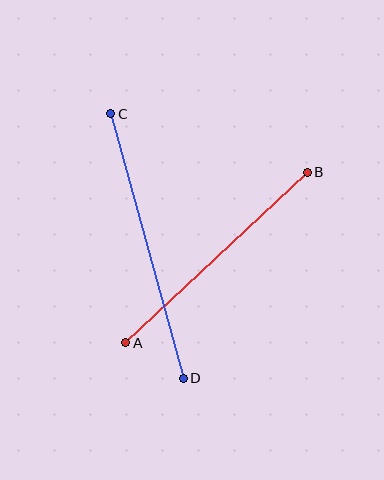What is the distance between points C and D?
The distance is approximately 274 pixels.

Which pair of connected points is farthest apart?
Points C and D are farthest apart.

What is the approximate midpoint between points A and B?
The midpoint is at approximately (217, 257) pixels.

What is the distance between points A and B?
The distance is approximately 249 pixels.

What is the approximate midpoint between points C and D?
The midpoint is at approximately (147, 246) pixels.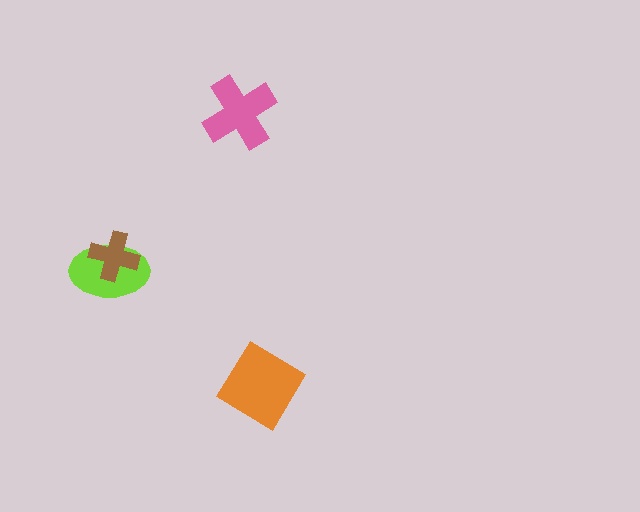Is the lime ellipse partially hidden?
Yes, it is partially covered by another shape.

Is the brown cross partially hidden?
No, no other shape covers it.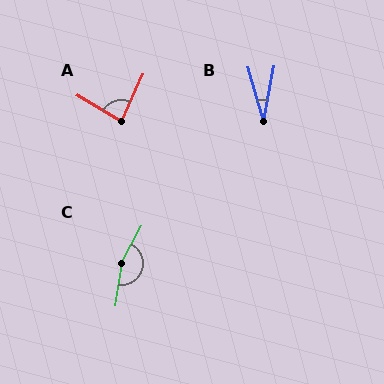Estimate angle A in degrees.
Approximately 85 degrees.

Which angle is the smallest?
B, at approximately 27 degrees.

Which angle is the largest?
C, at approximately 160 degrees.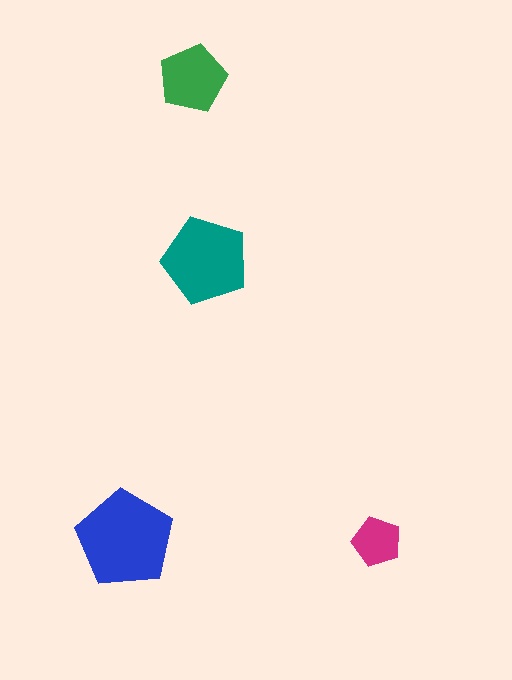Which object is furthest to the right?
The magenta pentagon is rightmost.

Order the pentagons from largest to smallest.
the blue one, the teal one, the green one, the magenta one.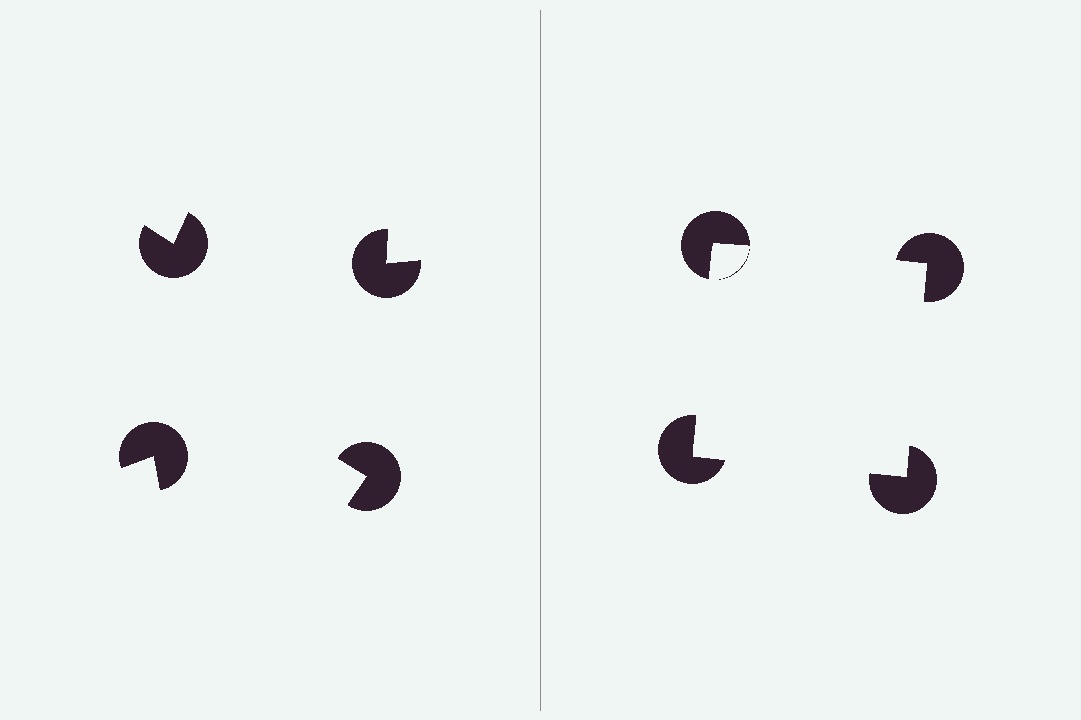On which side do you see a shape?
An illusory square appears on the right side. On the left side the wedge cuts are rotated, so no coherent shape forms.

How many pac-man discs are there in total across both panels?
8 — 4 on each side.